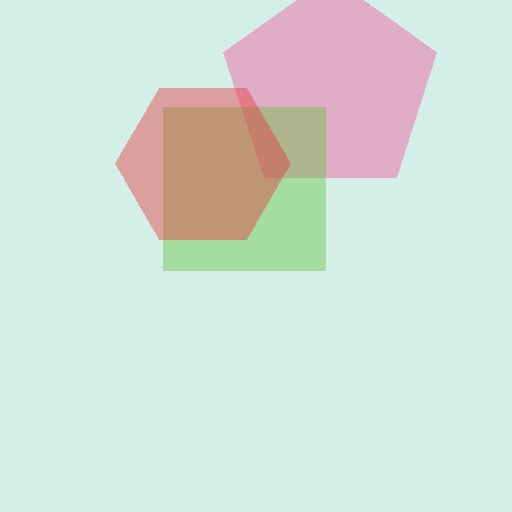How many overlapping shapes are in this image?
There are 3 overlapping shapes in the image.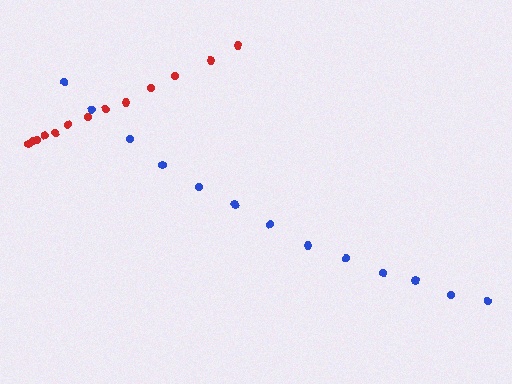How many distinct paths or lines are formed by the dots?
There are 2 distinct paths.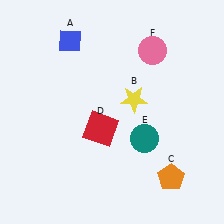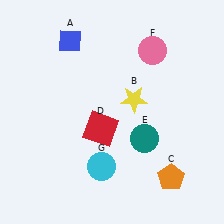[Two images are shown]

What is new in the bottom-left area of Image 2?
A cyan circle (G) was added in the bottom-left area of Image 2.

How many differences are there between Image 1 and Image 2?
There is 1 difference between the two images.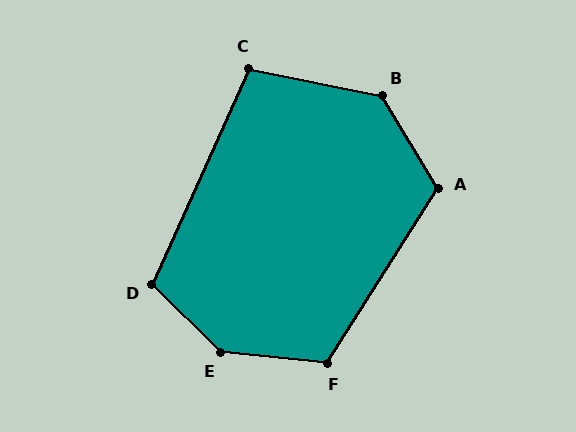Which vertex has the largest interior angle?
E, at approximately 141 degrees.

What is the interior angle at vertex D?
Approximately 111 degrees (obtuse).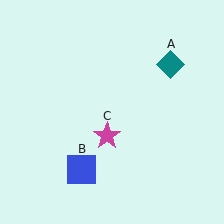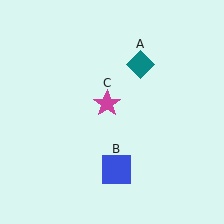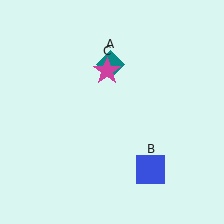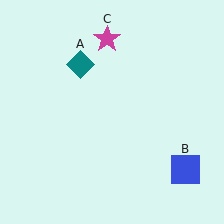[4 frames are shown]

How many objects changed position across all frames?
3 objects changed position: teal diamond (object A), blue square (object B), magenta star (object C).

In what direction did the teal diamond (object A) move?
The teal diamond (object A) moved left.